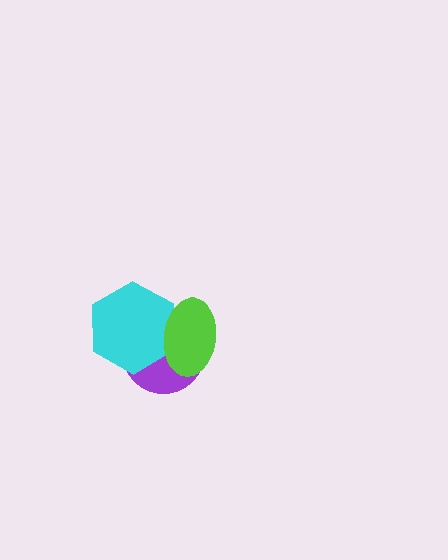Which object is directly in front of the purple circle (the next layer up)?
The cyan hexagon is directly in front of the purple circle.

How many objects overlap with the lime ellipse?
2 objects overlap with the lime ellipse.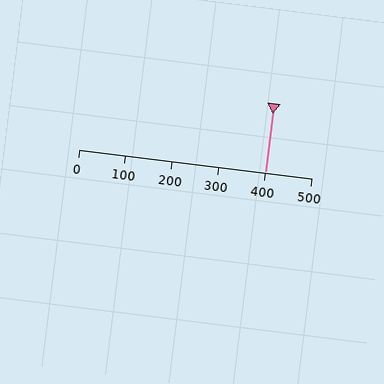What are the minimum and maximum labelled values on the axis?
The axis runs from 0 to 500.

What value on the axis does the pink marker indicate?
The marker indicates approximately 400.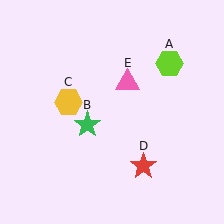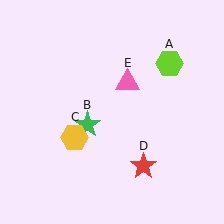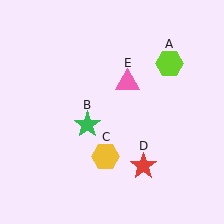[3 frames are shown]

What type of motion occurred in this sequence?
The yellow hexagon (object C) rotated counterclockwise around the center of the scene.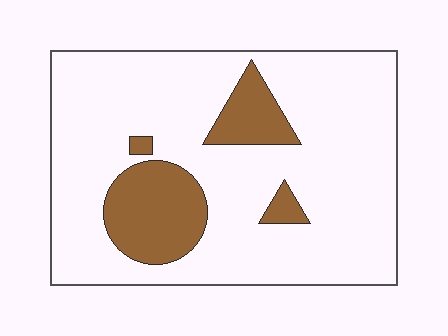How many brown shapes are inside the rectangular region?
4.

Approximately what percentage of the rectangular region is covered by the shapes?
Approximately 20%.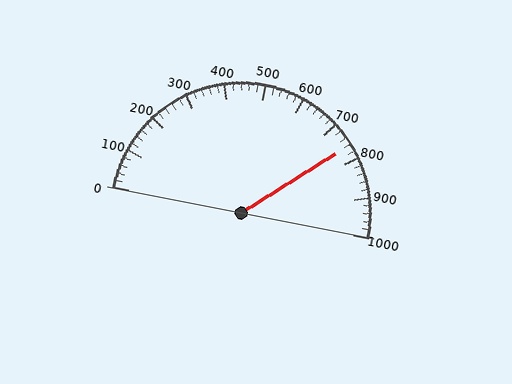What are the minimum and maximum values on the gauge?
The gauge ranges from 0 to 1000.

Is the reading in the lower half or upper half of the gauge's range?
The reading is in the upper half of the range (0 to 1000).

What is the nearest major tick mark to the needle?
The nearest major tick mark is 800.